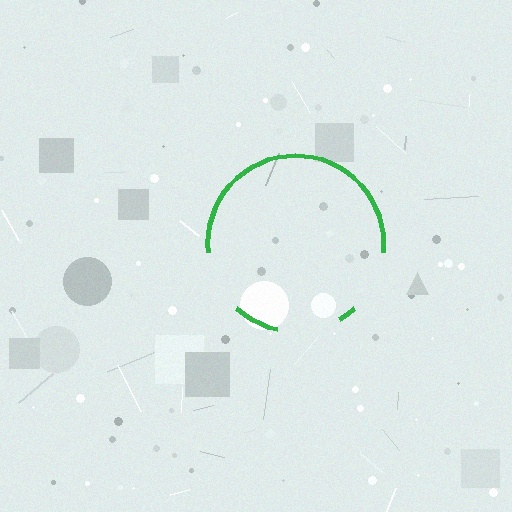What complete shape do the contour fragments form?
The contour fragments form a circle.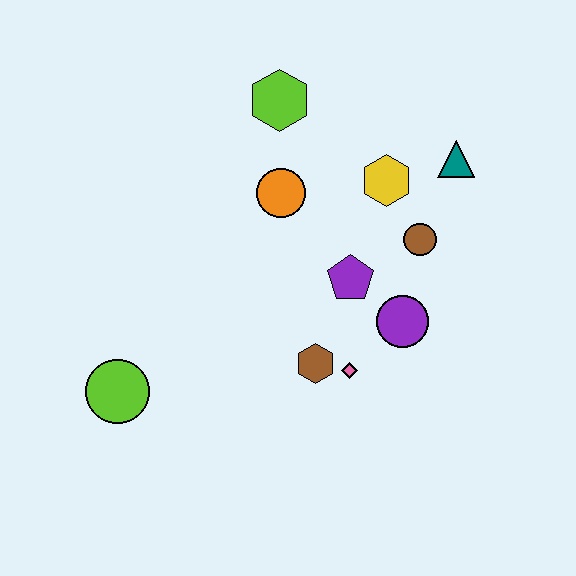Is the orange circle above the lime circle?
Yes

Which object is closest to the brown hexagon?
The pink diamond is closest to the brown hexagon.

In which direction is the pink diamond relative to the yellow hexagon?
The pink diamond is below the yellow hexagon.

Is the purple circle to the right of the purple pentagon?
Yes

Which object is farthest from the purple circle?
The lime circle is farthest from the purple circle.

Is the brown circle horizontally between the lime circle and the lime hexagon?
No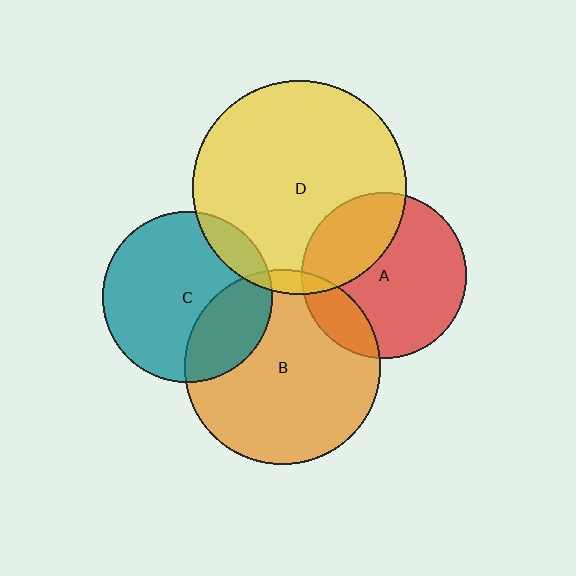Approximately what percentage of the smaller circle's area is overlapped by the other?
Approximately 25%.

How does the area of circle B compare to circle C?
Approximately 1.3 times.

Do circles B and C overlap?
Yes.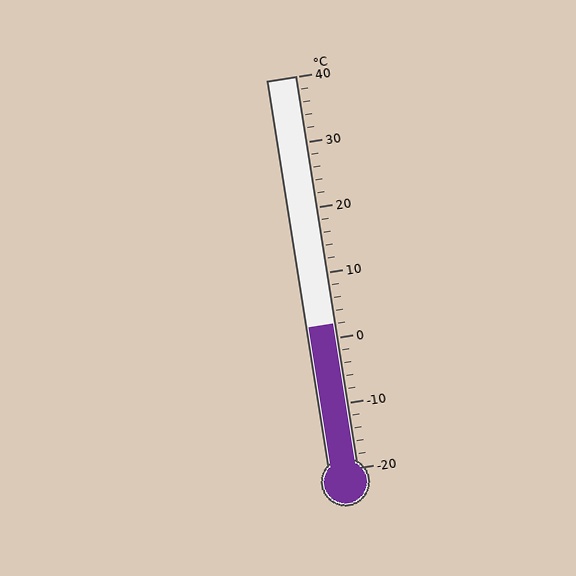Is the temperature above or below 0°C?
The temperature is above 0°C.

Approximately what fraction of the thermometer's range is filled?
The thermometer is filled to approximately 35% of its range.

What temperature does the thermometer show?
The thermometer shows approximately 2°C.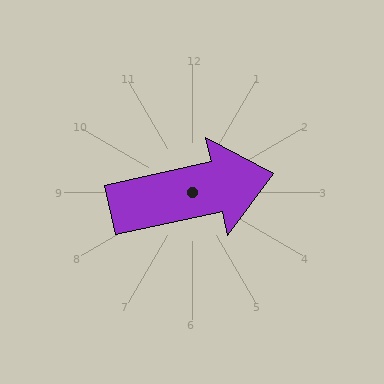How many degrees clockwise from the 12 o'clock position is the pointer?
Approximately 77 degrees.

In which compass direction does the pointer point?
East.